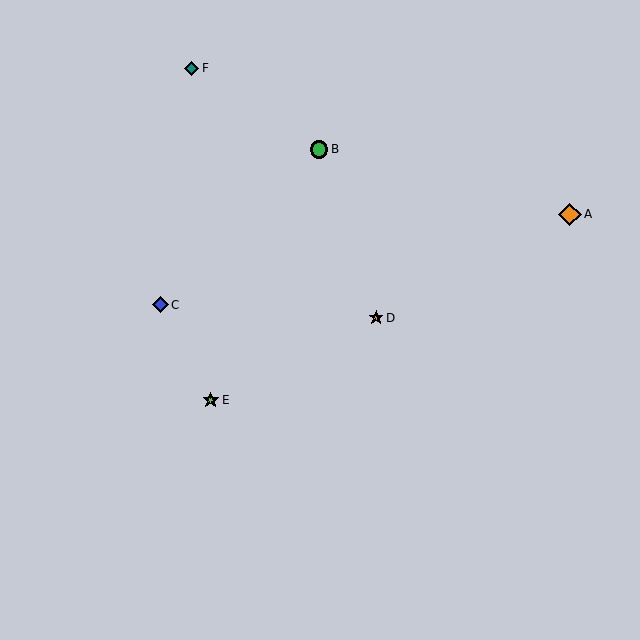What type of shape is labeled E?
Shape E is a lime star.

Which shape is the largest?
The orange diamond (labeled A) is the largest.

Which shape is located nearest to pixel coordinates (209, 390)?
The lime star (labeled E) at (211, 400) is nearest to that location.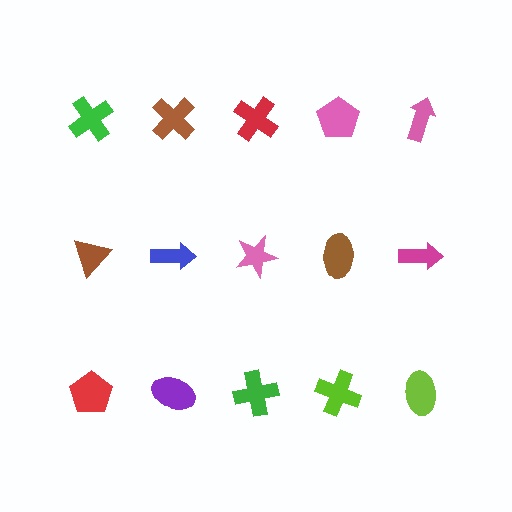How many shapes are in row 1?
5 shapes.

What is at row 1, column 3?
A red cross.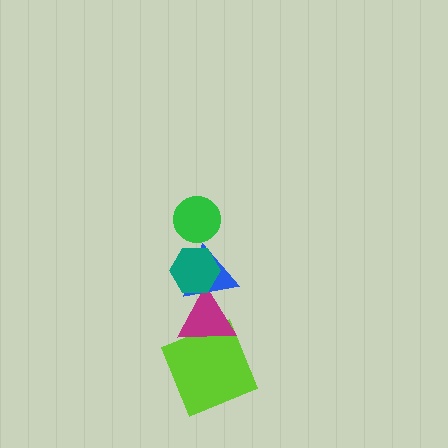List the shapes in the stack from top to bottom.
From top to bottom: the green circle, the teal hexagon, the blue triangle, the magenta triangle, the lime square.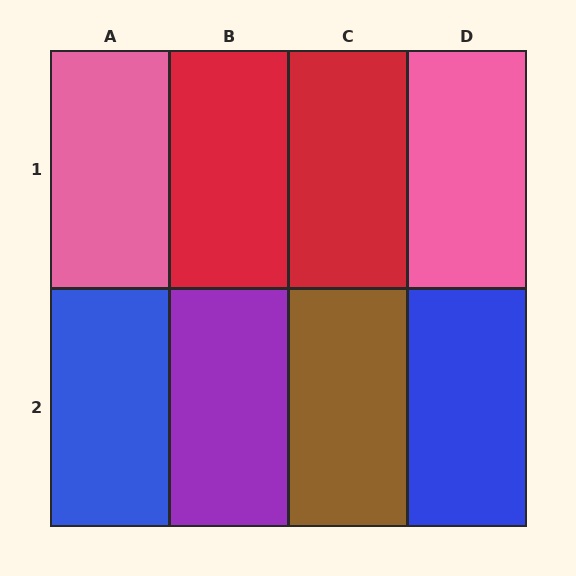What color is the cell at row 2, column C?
Brown.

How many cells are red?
2 cells are red.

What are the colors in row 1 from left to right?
Pink, red, red, pink.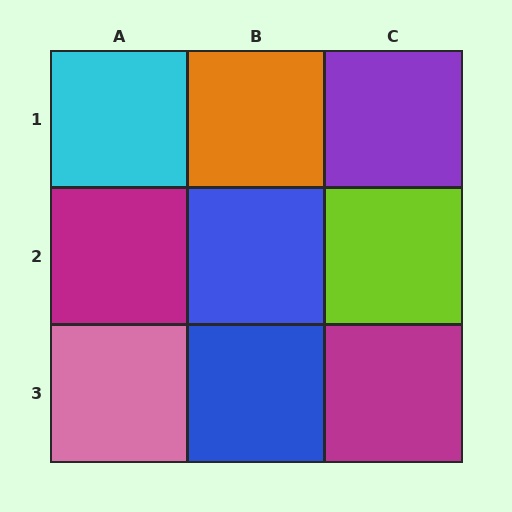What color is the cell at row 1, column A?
Cyan.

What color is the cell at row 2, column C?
Lime.